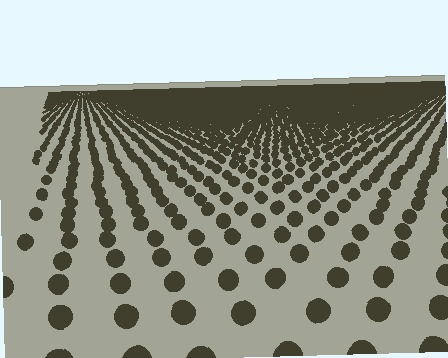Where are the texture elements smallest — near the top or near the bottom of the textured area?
Near the top.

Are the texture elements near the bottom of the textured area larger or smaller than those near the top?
Larger. Near the bottom, elements are closer to the viewer and appear at a bigger on-screen size.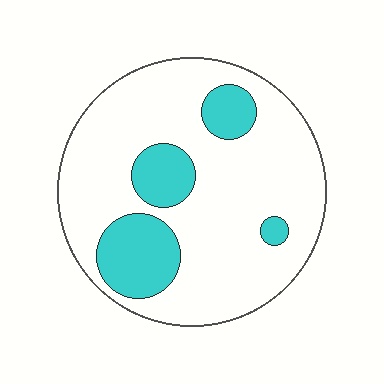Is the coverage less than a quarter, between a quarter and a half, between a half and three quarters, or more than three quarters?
Less than a quarter.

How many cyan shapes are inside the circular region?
4.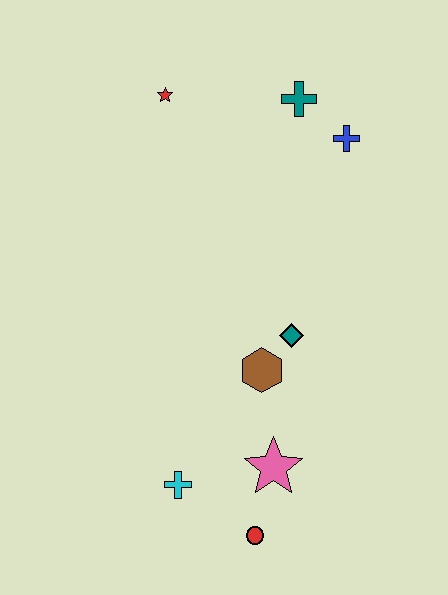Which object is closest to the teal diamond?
The brown hexagon is closest to the teal diamond.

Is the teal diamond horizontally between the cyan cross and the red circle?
No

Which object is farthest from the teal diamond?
The red star is farthest from the teal diamond.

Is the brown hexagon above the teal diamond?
No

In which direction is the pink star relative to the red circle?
The pink star is above the red circle.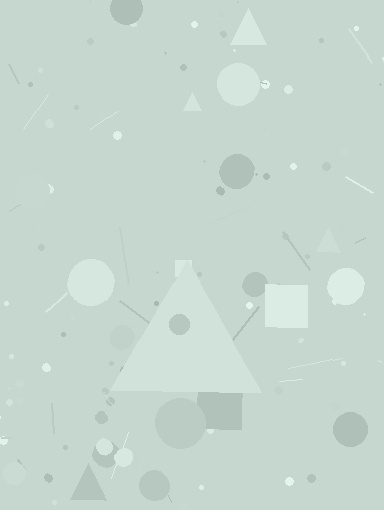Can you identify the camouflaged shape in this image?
The camouflaged shape is a triangle.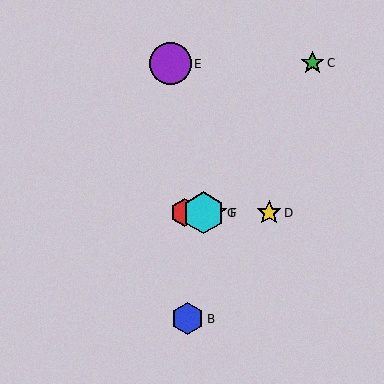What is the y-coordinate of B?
Object B is at y≈319.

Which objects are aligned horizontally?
Objects A, D, F, G are aligned horizontally.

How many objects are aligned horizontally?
4 objects (A, D, F, G) are aligned horizontally.